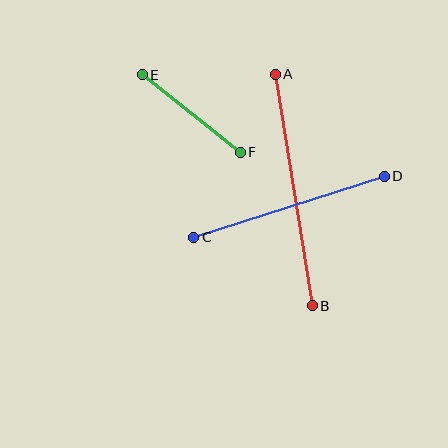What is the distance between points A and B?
The distance is approximately 234 pixels.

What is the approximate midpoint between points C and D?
The midpoint is at approximately (289, 207) pixels.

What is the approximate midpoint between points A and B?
The midpoint is at approximately (294, 190) pixels.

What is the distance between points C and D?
The distance is approximately 200 pixels.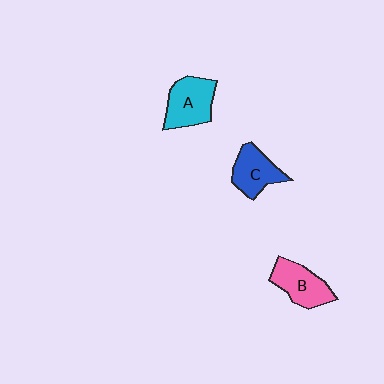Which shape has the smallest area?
Shape C (blue).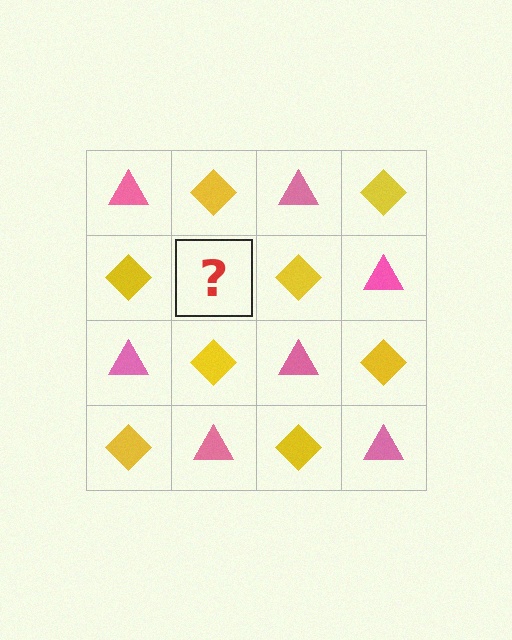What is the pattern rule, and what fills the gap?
The rule is that it alternates pink triangle and yellow diamond in a checkerboard pattern. The gap should be filled with a pink triangle.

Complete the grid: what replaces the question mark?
The question mark should be replaced with a pink triangle.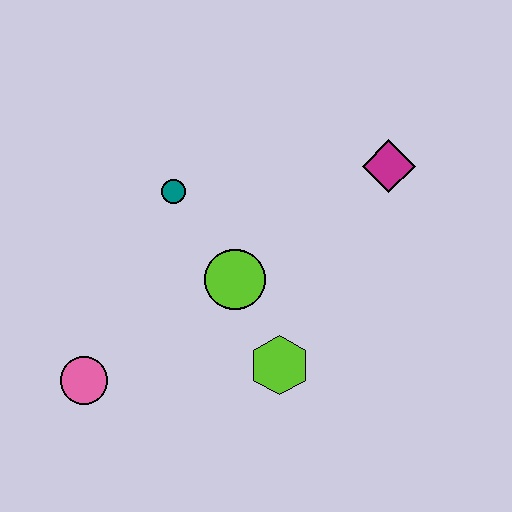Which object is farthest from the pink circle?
The magenta diamond is farthest from the pink circle.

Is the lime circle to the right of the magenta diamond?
No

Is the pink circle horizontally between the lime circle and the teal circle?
No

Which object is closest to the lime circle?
The lime hexagon is closest to the lime circle.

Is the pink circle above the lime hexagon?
No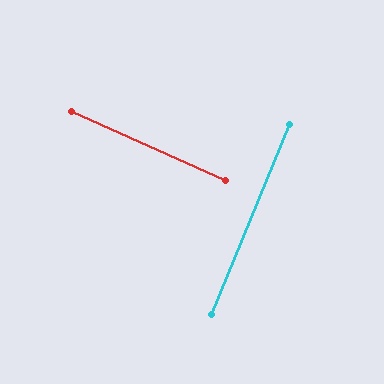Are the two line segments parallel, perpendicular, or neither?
Perpendicular — they meet at approximately 88°.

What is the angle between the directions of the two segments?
Approximately 88 degrees.